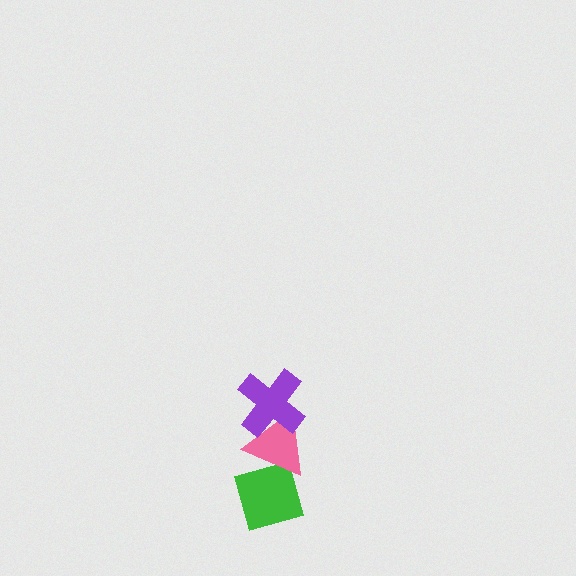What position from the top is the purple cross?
The purple cross is 1st from the top.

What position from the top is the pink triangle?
The pink triangle is 2nd from the top.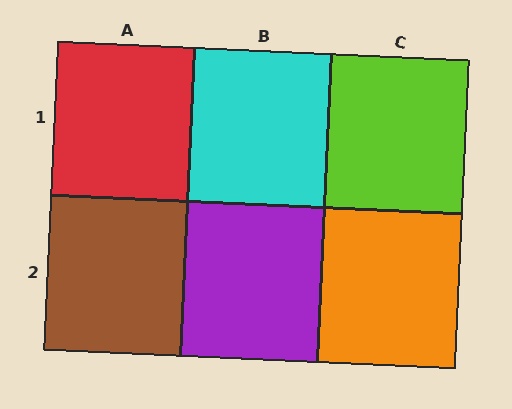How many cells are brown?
1 cell is brown.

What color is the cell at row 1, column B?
Cyan.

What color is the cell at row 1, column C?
Lime.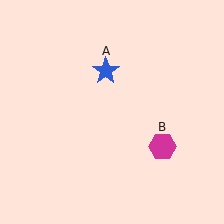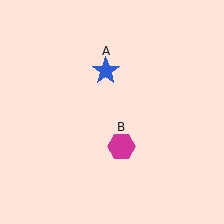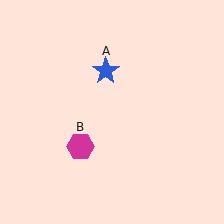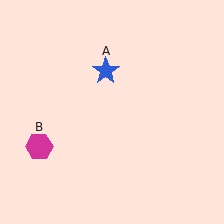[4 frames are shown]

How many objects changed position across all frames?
1 object changed position: magenta hexagon (object B).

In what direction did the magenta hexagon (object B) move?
The magenta hexagon (object B) moved left.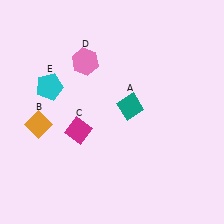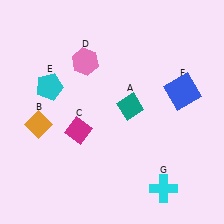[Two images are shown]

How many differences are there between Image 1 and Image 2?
There are 2 differences between the two images.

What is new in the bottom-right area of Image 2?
A cyan cross (G) was added in the bottom-right area of Image 2.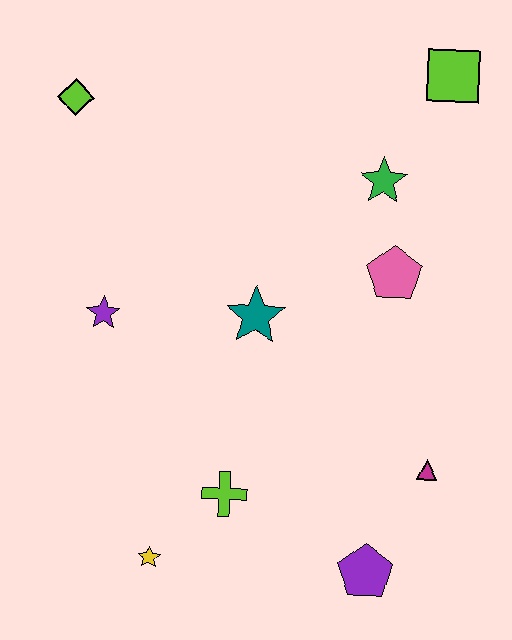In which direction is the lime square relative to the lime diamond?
The lime square is to the right of the lime diamond.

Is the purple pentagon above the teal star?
No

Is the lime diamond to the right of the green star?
No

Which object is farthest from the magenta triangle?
The lime diamond is farthest from the magenta triangle.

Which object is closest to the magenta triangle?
The purple pentagon is closest to the magenta triangle.